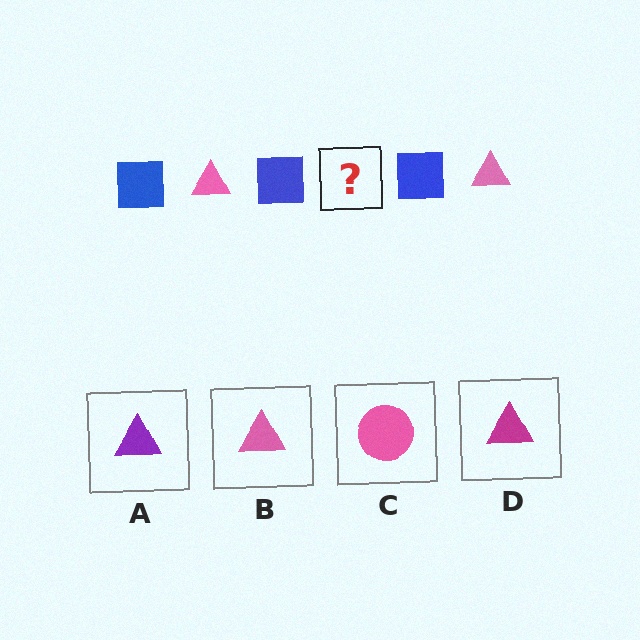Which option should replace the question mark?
Option B.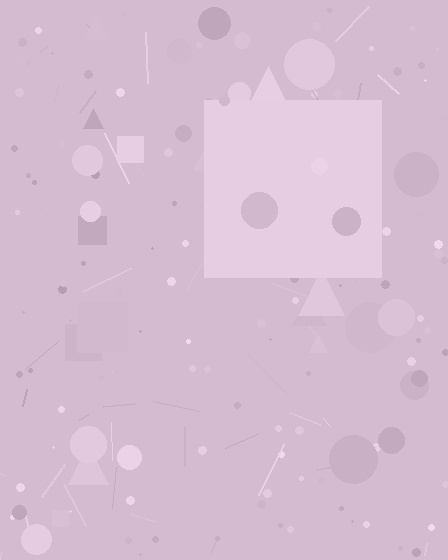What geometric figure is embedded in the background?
A square is embedded in the background.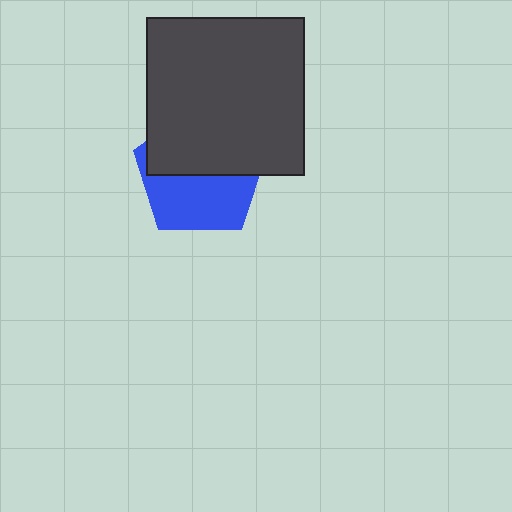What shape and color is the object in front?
The object in front is a dark gray square.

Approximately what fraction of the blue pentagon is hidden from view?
Roughly 52% of the blue pentagon is hidden behind the dark gray square.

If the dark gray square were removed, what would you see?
You would see the complete blue pentagon.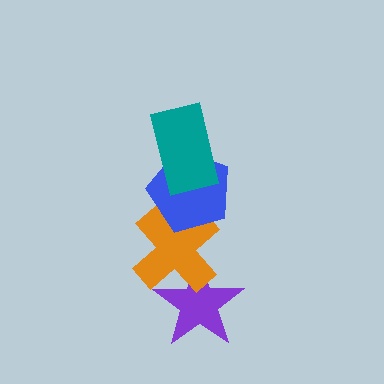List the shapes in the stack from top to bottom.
From top to bottom: the teal rectangle, the blue pentagon, the orange cross, the purple star.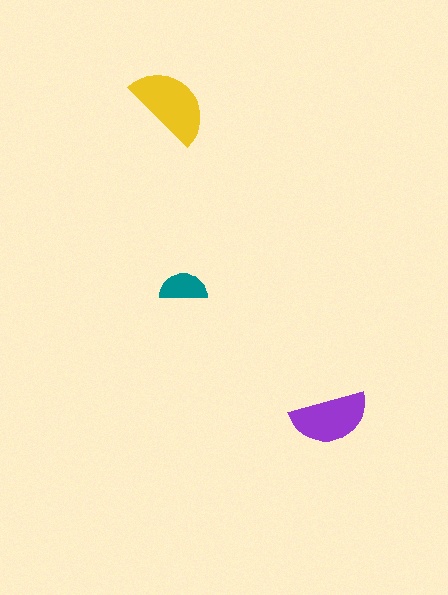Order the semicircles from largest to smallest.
the yellow one, the purple one, the teal one.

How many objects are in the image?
There are 3 objects in the image.